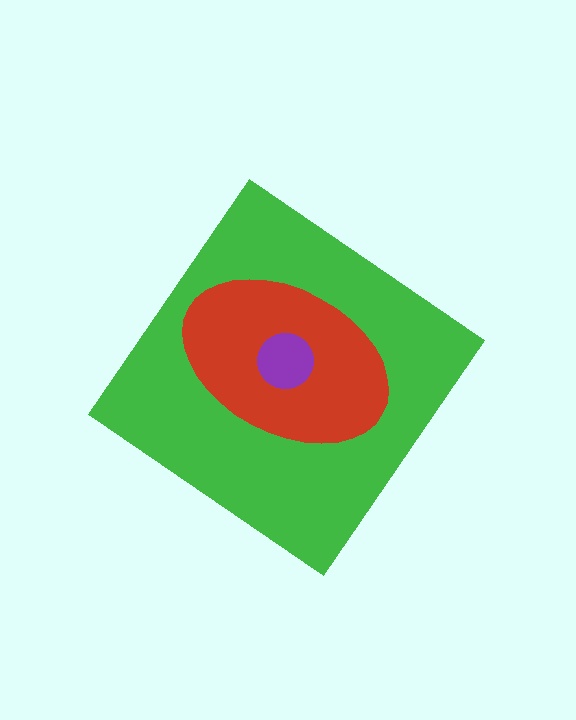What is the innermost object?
The purple circle.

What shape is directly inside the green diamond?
The red ellipse.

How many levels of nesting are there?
3.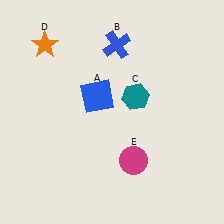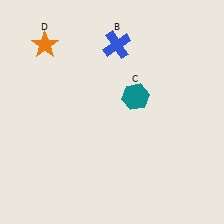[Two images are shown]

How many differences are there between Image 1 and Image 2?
There are 2 differences between the two images.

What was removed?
The blue square (A), the magenta circle (E) were removed in Image 2.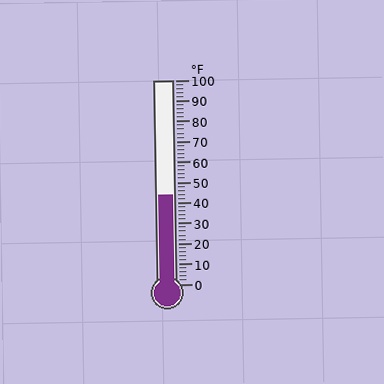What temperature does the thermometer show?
The thermometer shows approximately 44°F.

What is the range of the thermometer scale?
The thermometer scale ranges from 0°F to 100°F.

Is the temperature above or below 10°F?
The temperature is above 10°F.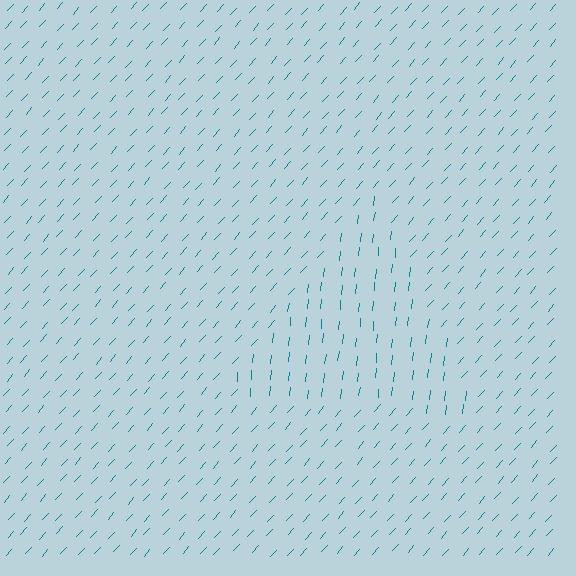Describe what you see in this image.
The image is filled with small teal line segments. A triangle region in the image has lines oriented differently from the surrounding lines, creating a visible texture boundary.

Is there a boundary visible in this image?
Yes, there is a texture boundary formed by a change in line orientation.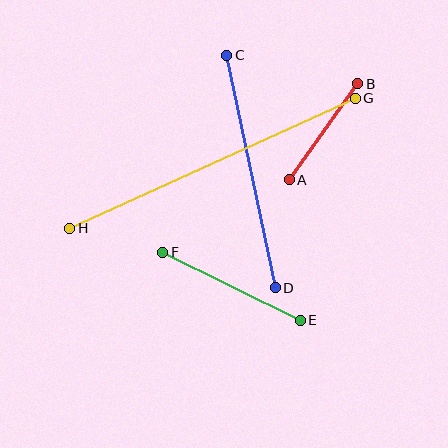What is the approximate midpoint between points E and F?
The midpoint is at approximately (232, 286) pixels.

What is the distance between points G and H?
The distance is approximately 314 pixels.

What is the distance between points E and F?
The distance is approximately 153 pixels.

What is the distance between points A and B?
The distance is approximately 118 pixels.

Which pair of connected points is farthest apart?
Points G and H are farthest apart.